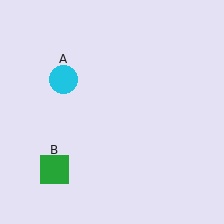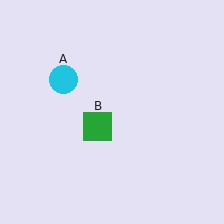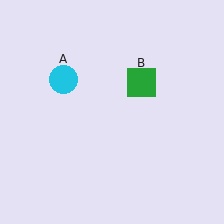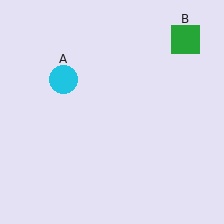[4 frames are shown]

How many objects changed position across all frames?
1 object changed position: green square (object B).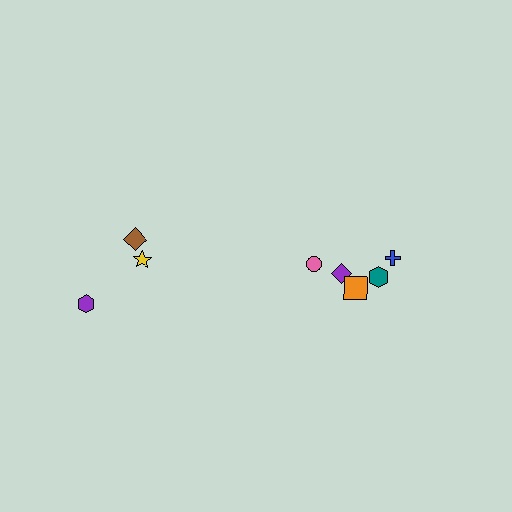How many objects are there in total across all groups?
There are 8 objects.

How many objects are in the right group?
There are 5 objects.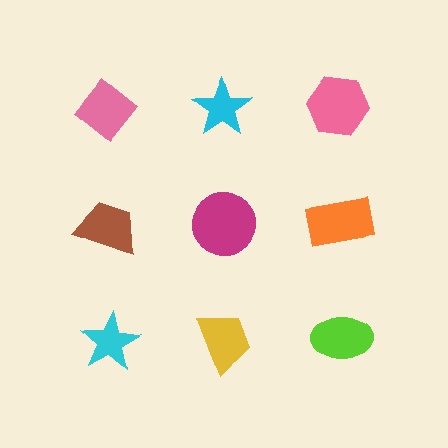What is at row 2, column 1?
A brown trapezoid.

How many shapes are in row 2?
3 shapes.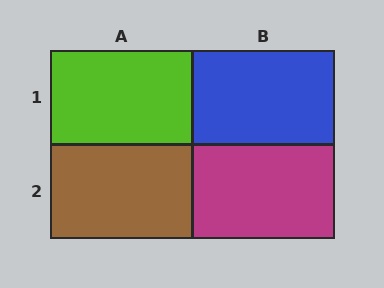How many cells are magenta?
1 cell is magenta.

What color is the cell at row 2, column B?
Magenta.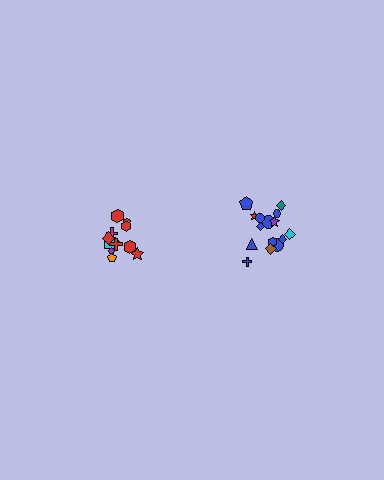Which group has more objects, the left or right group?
The right group.